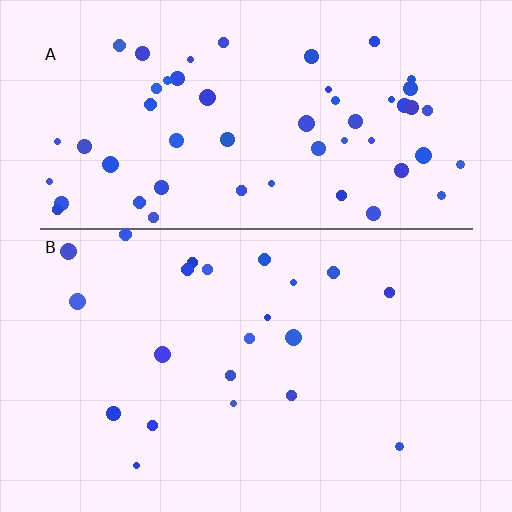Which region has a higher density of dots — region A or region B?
A (the top).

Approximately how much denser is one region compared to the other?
Approximately 2.7× — region A over region B.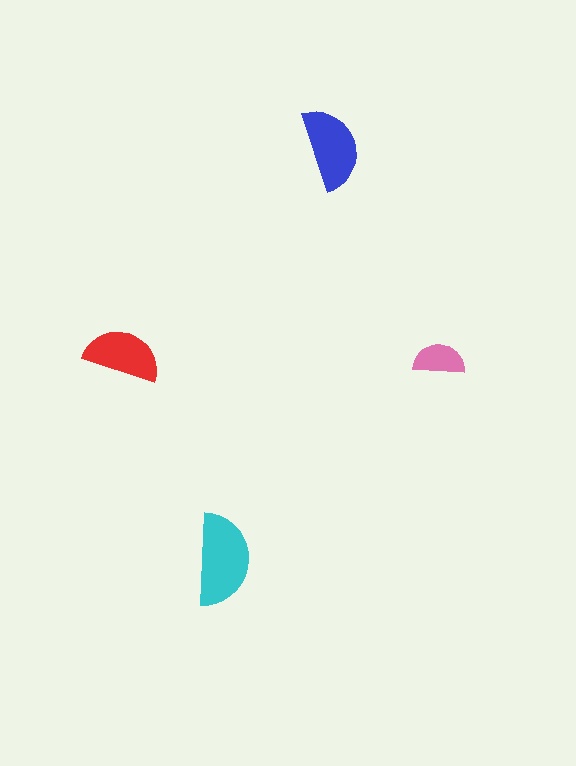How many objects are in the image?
There are 4 objects in the image.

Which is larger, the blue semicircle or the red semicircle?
The blue one.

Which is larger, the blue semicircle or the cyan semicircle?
The cyan one.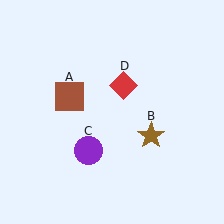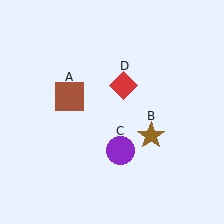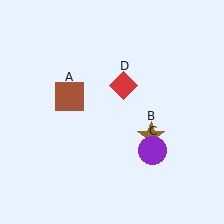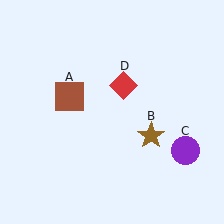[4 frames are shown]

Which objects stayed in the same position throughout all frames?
Brown square (object A) and brown star (object B) and red diamond (object D) remained stationary.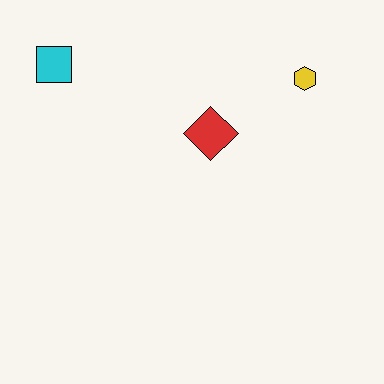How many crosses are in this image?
There are no crosses.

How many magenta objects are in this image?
There are no magenta objects.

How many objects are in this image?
There are 3 objects.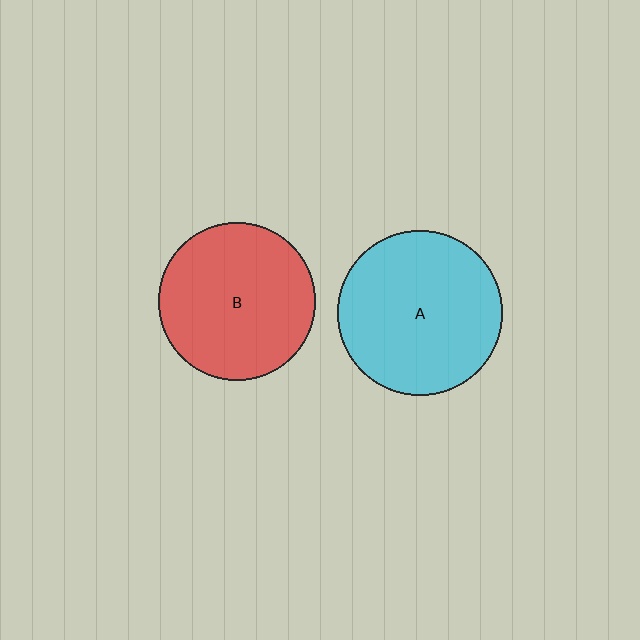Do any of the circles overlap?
No, none of the circles overlap.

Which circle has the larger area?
Circle A (cyan).